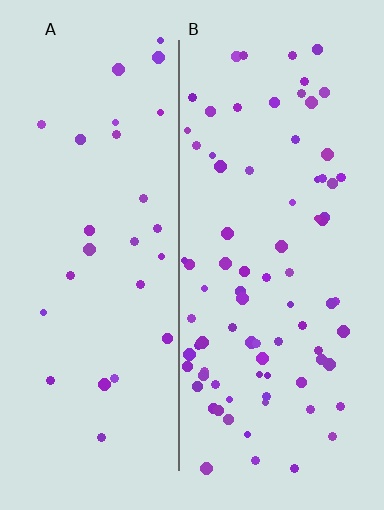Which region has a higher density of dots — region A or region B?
B (the right).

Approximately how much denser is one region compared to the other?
Approximately 2.9× — region B over region A.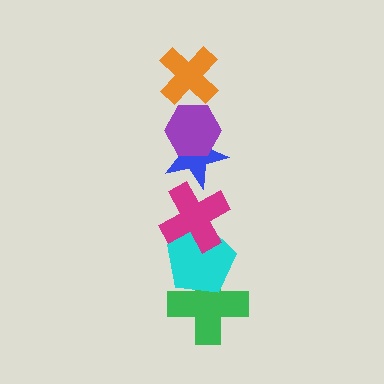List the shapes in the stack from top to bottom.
From top to bottom: the orange cross, the purple hexagon, the blue star, the magenta cross, the cyan pentagon, the green cross.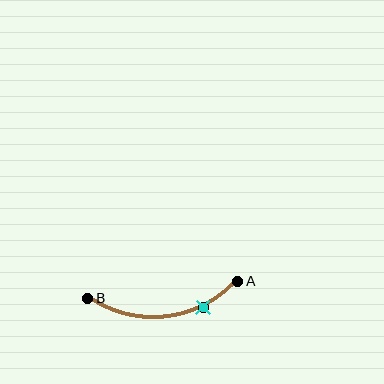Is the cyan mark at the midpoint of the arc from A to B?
No. The cyan mark lies on the arc but is closer to endpoint A. The arc midpoint would be at the point on the curve equidistant along the arc from both A and B.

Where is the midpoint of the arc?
The arc midpoint is the point on the curve farthest from the straight line joining A and B. It sits below that line.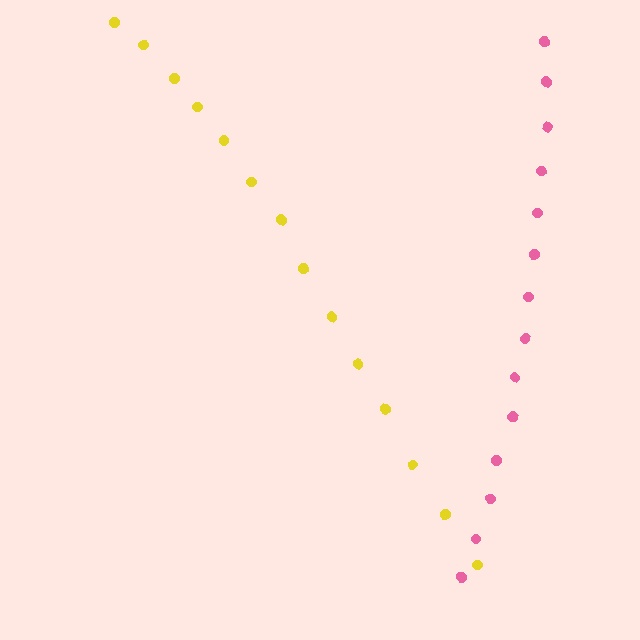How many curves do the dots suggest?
There are 2 distinct paths.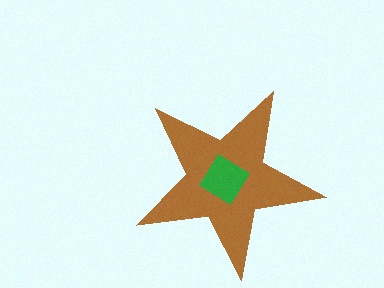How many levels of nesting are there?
2.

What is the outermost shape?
The brown star.